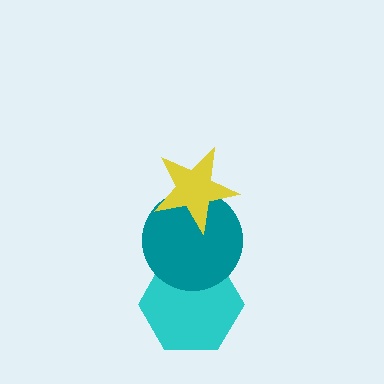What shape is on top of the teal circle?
The yellow star is on top of the teal circle.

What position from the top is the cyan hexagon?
The cyan hexagon is 3rd from the top.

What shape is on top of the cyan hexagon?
The teal circle is on top of the cyan hexagon.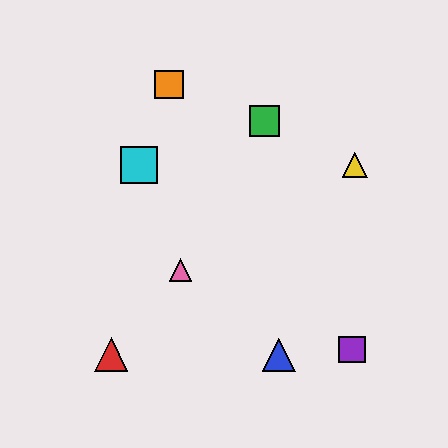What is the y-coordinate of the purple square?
The purple square is at y≈349.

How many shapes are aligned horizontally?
2 shapes (the yellow triangle, the cyan square) are aligned horizontally.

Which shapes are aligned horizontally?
The yellow triangle, the cyan square are aligned horizontally.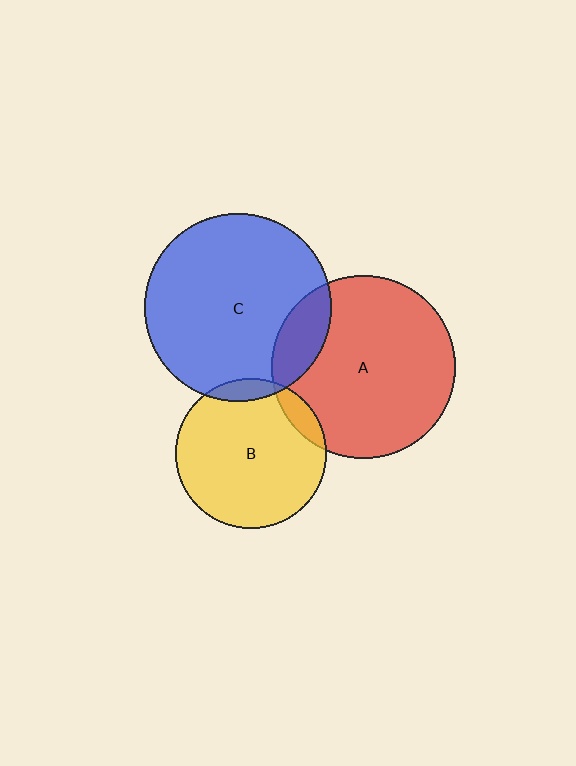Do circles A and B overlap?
Yes.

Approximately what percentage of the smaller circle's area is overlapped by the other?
Approximately 10%.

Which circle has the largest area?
Circle C (blue).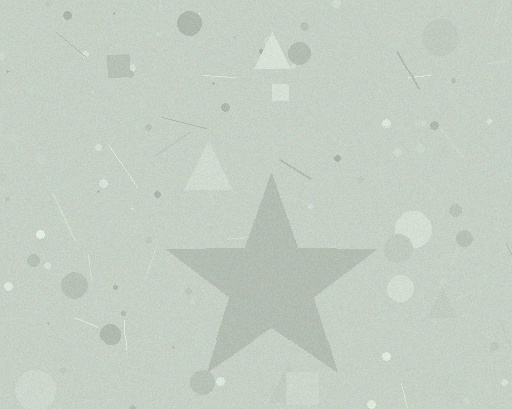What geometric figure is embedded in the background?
A star is embedded in the background.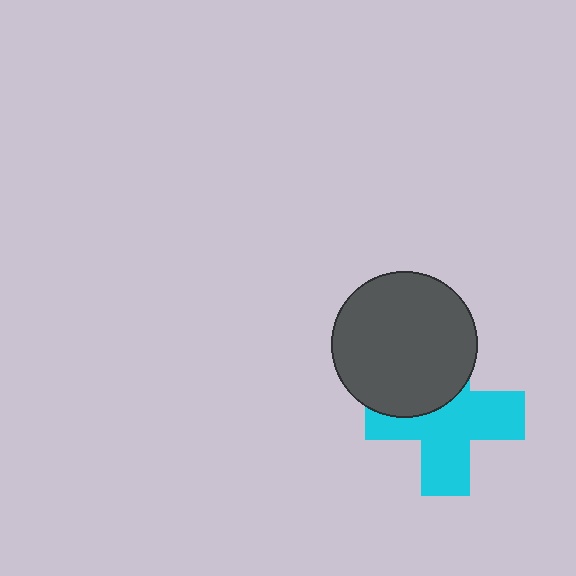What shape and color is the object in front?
The object in front is a dark gray circle.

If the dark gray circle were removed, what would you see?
You would see the complete cyan cross.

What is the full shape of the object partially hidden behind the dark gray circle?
The partially hidden object is a cyan cross.